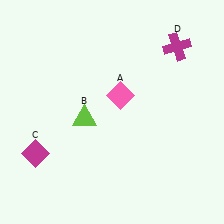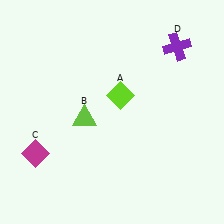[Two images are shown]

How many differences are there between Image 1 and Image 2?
There are 2 differences between the two images.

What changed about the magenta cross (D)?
In Image 1, D is magenta. In Image 2, it changed to purple.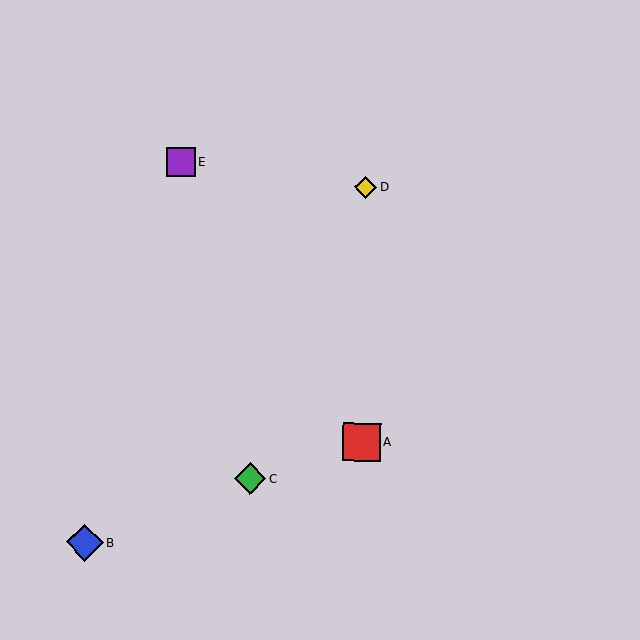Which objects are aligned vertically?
Objects A, D are aligned vertically.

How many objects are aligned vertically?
2 objects (A, D) are aligned vertically.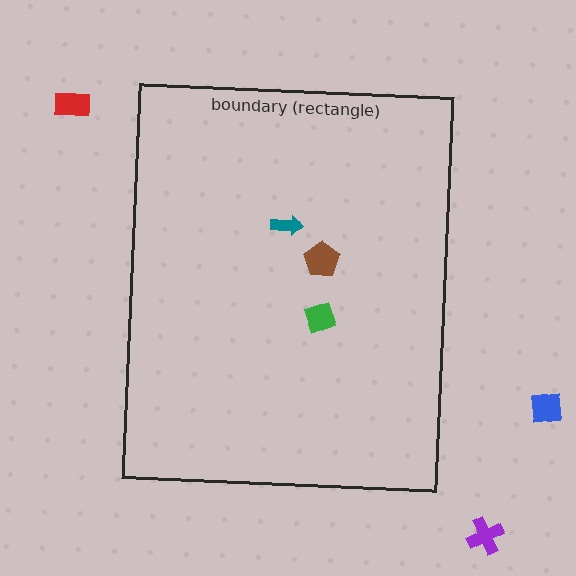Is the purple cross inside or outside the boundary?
Outside.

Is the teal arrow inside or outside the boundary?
Inside.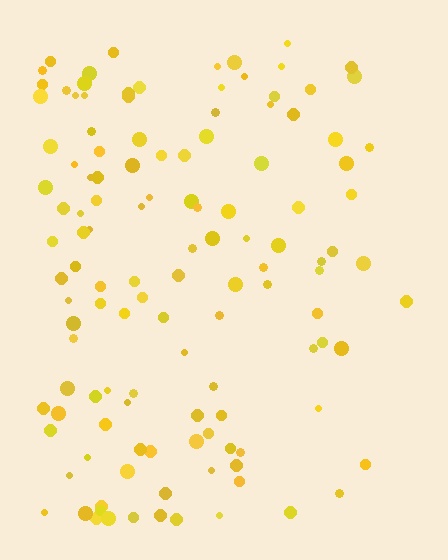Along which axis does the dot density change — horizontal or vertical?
Horizontal.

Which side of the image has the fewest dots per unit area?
The right.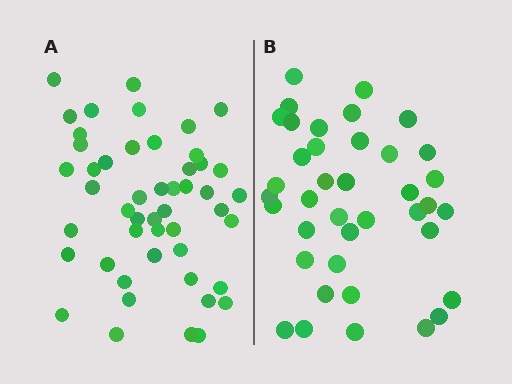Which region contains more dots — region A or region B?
Region A (the left region) has more dots.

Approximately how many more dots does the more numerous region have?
Region A has roughly 10 or so more dots than region B.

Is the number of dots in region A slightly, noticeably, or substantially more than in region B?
Region A has noticeably more, but not dramatically so. The ratio is roughly 1.3 to 1.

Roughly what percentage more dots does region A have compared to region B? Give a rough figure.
About 25% more.